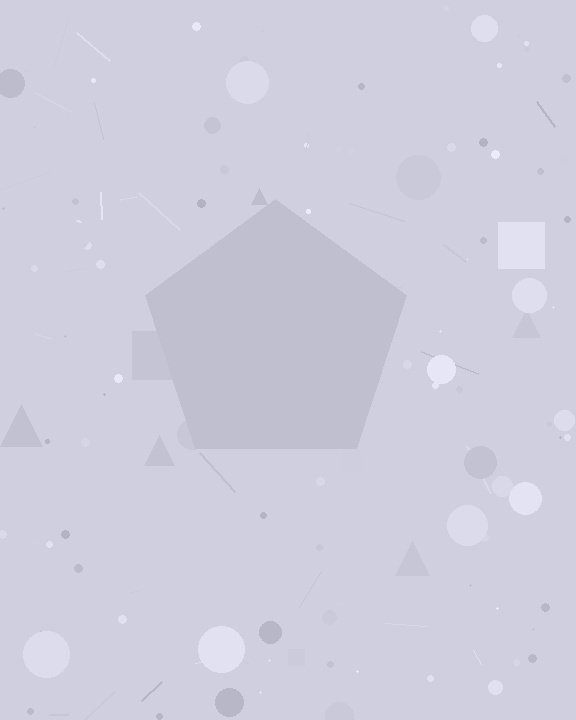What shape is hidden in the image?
A pentagon is hidden in the image.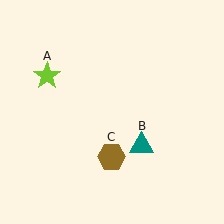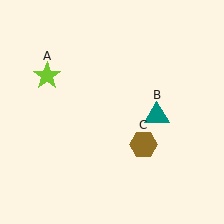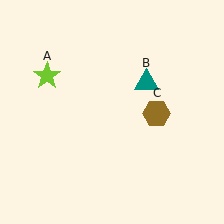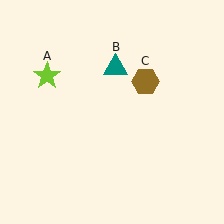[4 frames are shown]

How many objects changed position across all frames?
2 objects changed position: teal triangle (object B), brown hexagon (object C).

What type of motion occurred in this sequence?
The teal triangle (object B), brown hexagon (object C) rotated counterclockwise around the center of the scene.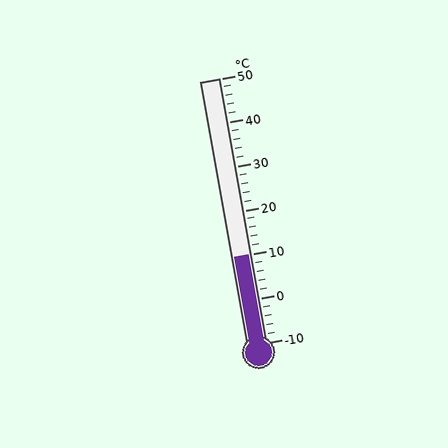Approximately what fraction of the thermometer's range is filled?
The thermometer is filled to approximately 35% of its range.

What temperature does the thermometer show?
The thermometer shows approximately 10°C.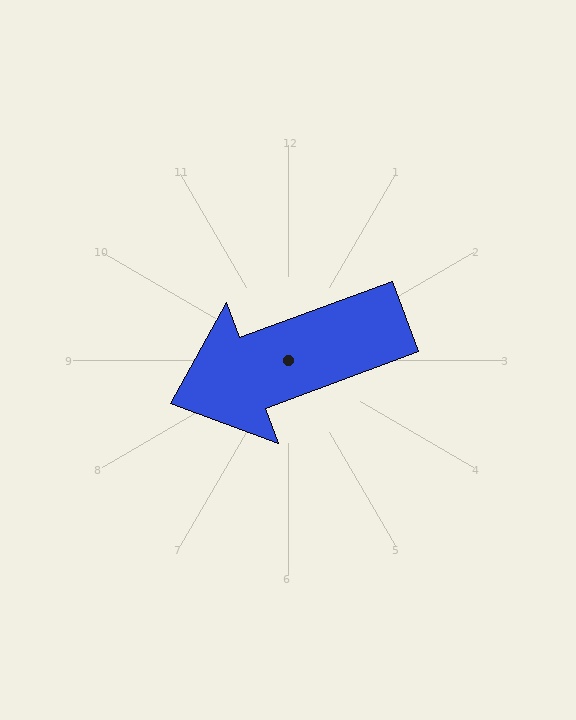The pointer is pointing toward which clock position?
Roughly 8 o'clock.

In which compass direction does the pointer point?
West.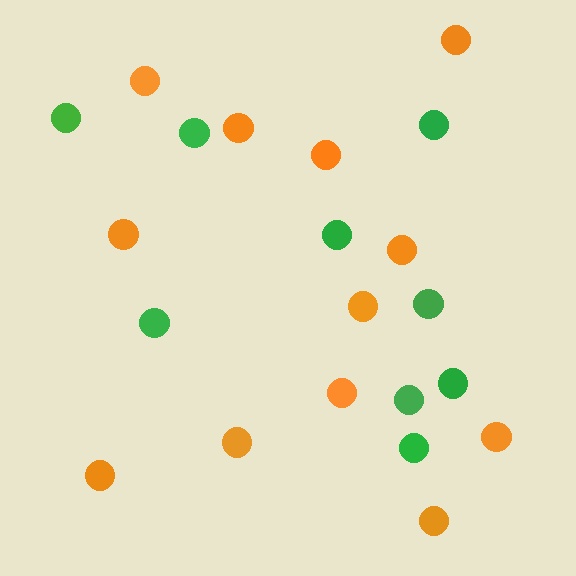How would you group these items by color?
There are 2 groups: one group of green circles (9) and one group of orange circles (12).